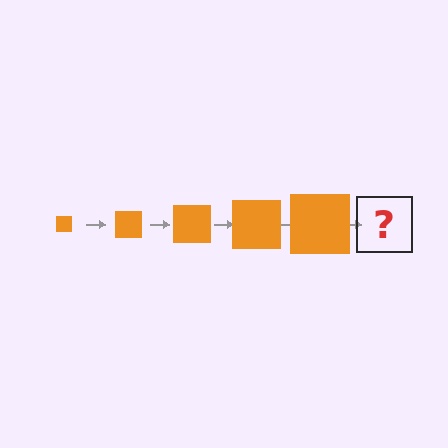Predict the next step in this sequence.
The next step is an orange square, larger than the previous one.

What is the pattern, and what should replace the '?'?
The pattern is that the square gets progressively larger each step. The '?' should be an orange square, larger than the previous one.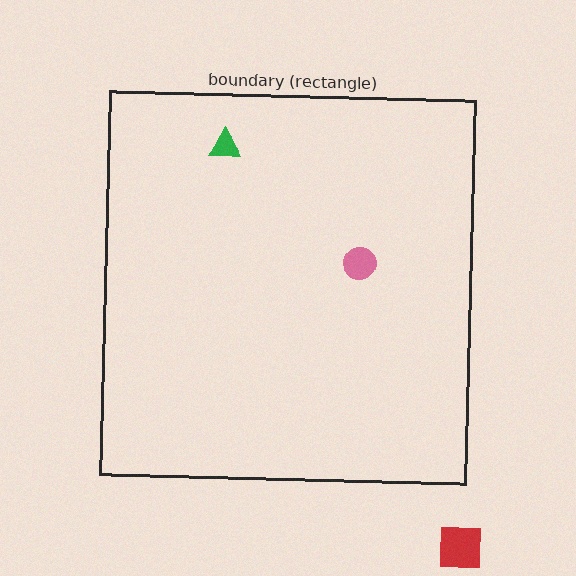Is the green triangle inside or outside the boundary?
Inside.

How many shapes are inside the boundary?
2 inside, 1 outside.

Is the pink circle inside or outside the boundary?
Inside.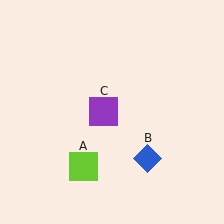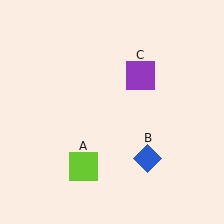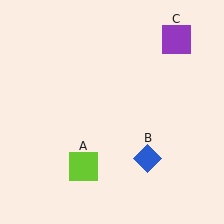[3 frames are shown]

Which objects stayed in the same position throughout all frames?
Lime square (object A) and blue diamond (object B) remained stationary.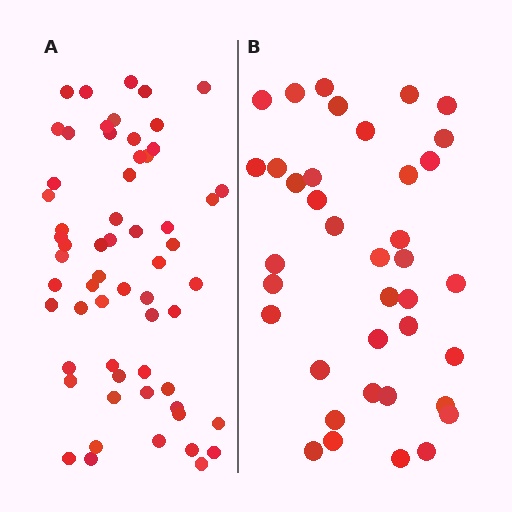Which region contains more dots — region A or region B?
Region A (the left region) has more dots.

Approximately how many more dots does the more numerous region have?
Region A has approximately 20 more dots than region B.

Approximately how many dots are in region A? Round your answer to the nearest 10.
About 60 dots.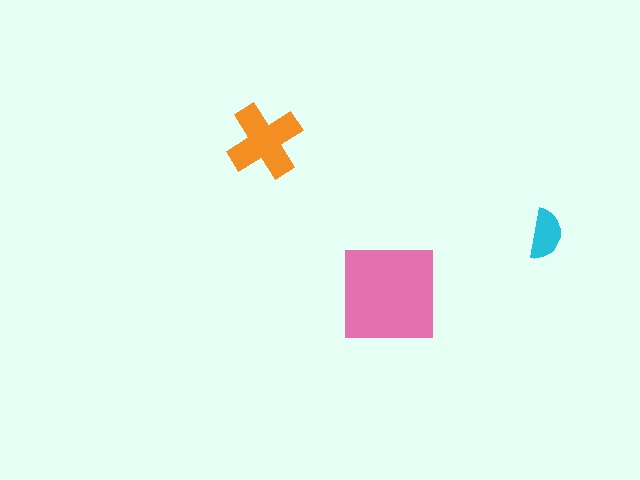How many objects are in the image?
There are 3 objects in the image.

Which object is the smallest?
The cyan semicircle.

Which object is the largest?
The pink square.